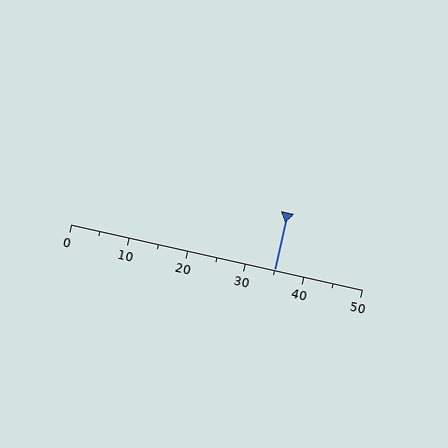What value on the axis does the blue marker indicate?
The marker indicates approximately 35.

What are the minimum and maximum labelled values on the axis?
The axis runs from 0 to 50.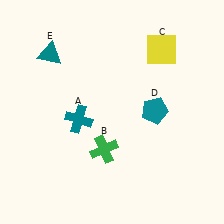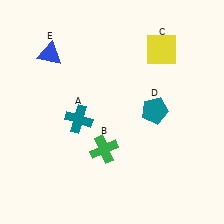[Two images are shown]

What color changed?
The triangle (E) changed from teal in Image 1 to blue in Image 2.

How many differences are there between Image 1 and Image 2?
There is 1 difference between the two images.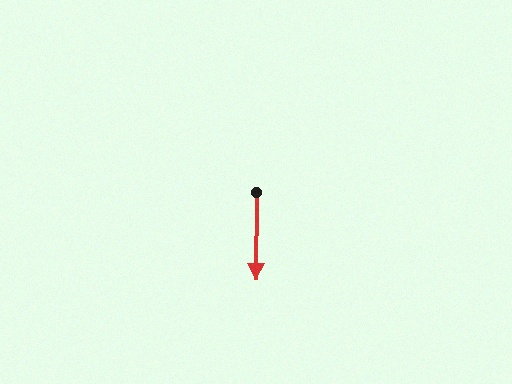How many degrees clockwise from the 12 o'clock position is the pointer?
Approximately 180 degrees.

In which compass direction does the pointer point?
South.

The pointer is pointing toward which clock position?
Roughly 6 o'clock.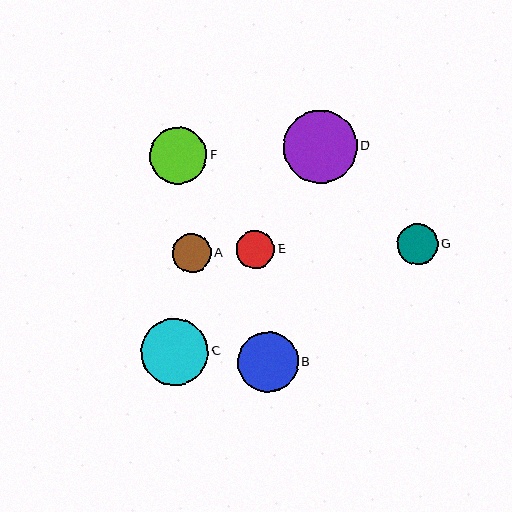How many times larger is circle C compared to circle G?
Circle C is approximately 1.7 times the size of circle G.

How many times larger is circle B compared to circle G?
Circle B is approximately 1.5 times the size of circle G.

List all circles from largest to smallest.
From largest to smallest: D, C, B, F, G, A, E.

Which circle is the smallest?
Circle E is the smallest with a size of approximately 38 pixels.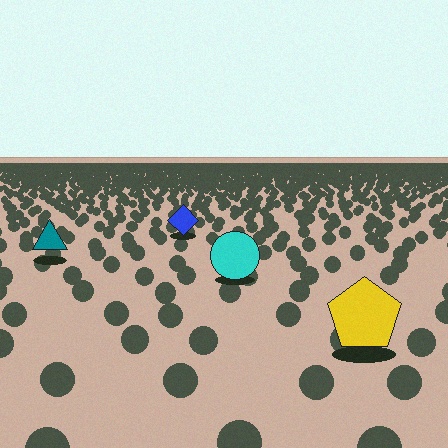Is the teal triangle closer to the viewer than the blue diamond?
Yes. The teal triangle is closer — you can tell from the texture gradient: the ground texture is coarser near it.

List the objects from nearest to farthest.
From nearest to farthest: the yellow pentagon, the cyan circle, the teal triangle, the blue diamond.